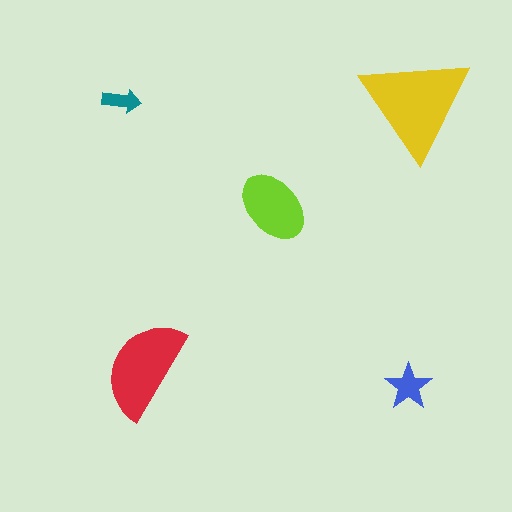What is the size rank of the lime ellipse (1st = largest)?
3rd.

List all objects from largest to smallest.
The yellow triangle, the red semicircle, the lime ellipse, the blue star, the teal arrow.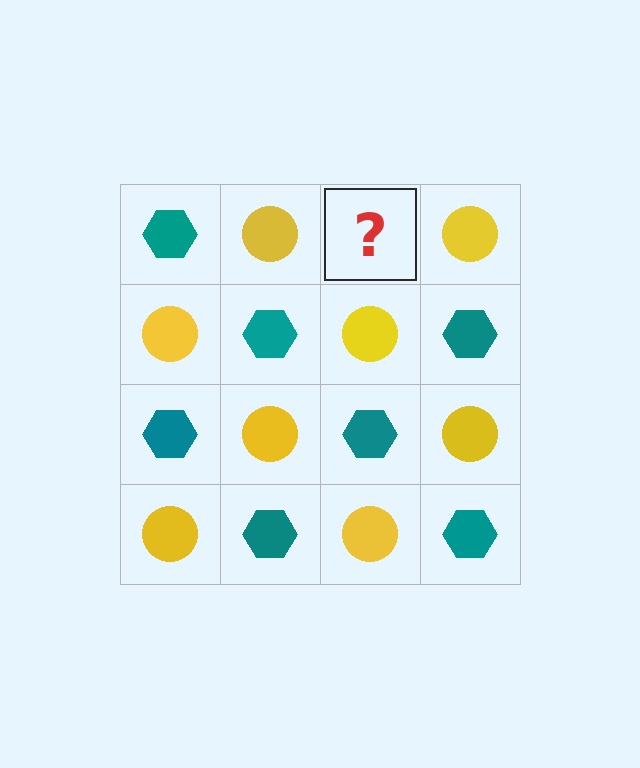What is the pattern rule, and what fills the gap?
The rule is that it alternates teal hexagon and yellow circle in a checkerboard pattern. The gap should be filled with a teal hexagon.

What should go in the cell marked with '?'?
The missing cell should contain a teal hexagon.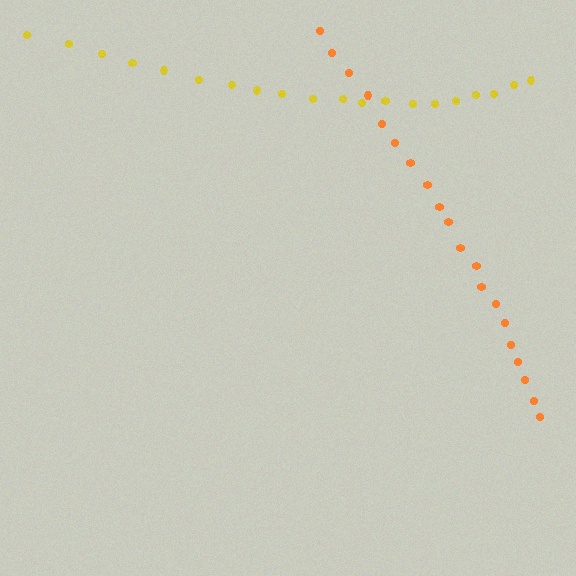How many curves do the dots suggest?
There are 2 distinct paths.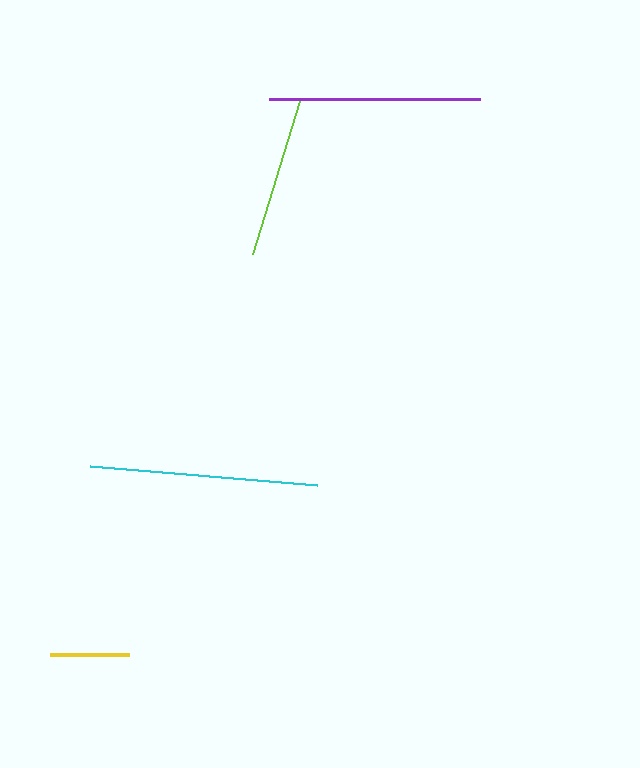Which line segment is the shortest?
The yellow line is the shortest at approximately 80 pixels.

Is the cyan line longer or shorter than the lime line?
The cyan line is longer than the lime line.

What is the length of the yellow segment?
The yellow segment is approximately 80 pixels long.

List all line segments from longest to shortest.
From longest to shortest: cyan, purple, lime, yellow.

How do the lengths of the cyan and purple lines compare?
The cyan and purple lines are approximately the same length.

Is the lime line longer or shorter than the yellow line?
The lime line is longer than the yellow line.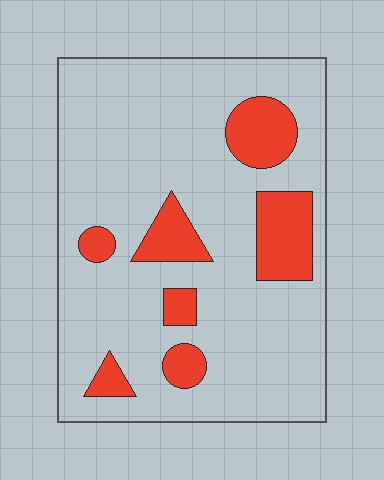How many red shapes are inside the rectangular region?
7.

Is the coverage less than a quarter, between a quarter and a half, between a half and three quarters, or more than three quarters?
Less than a quarter.